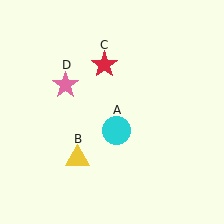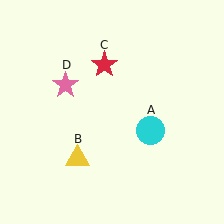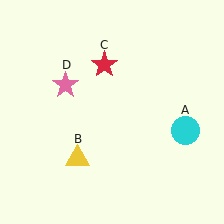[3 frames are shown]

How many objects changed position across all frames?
1 object changed position: cyan circle (object A).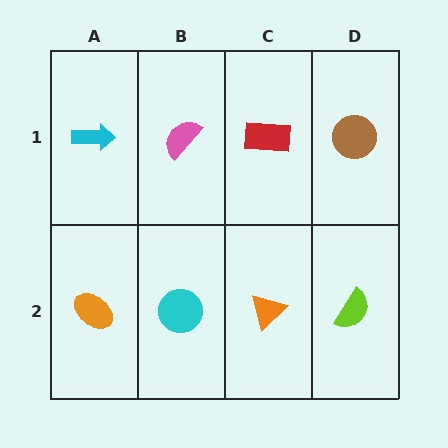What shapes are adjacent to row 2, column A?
A cyan arrow (row 1, column A), a cyan circle (row 2, column B).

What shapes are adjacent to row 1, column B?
A cyan circle (row 2, column B), a cyan arrow (row 1, column A), a red rectangle (row 1, column C).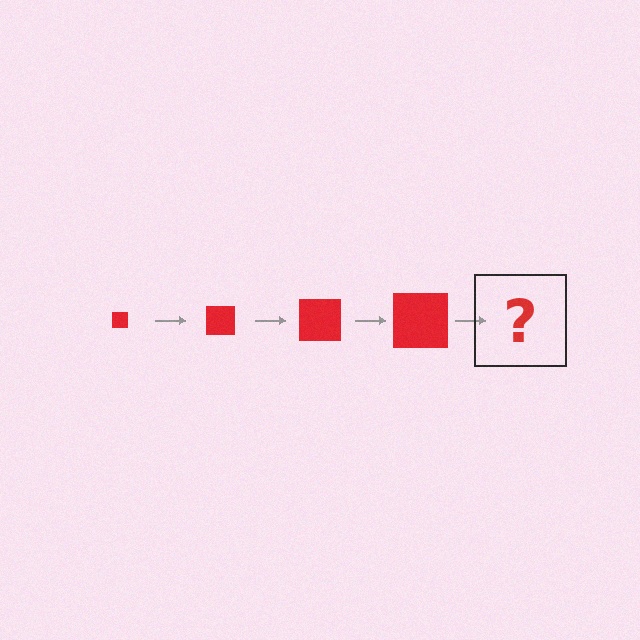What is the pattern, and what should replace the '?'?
The pattern is that the square gets progressively larger each step. The '?' should be a red square, larger than the previous one.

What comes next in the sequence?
The next element should be a red square, larger than the previous one.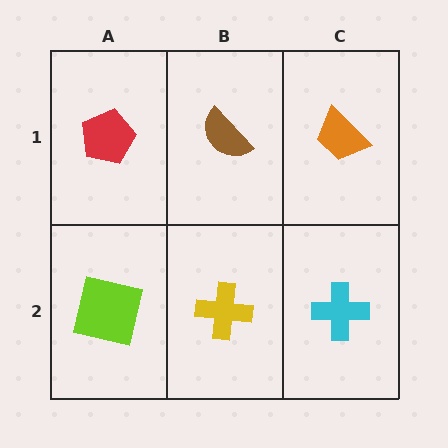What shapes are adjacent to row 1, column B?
A yellow cross (row 2, column B), a red pentagon (row 1, column A), an orange trapezoid (row 1, column C).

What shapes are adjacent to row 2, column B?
A brown semicircle (row 1, column B), a lime square (row 2, column A), a cyan cross (row 2, column C).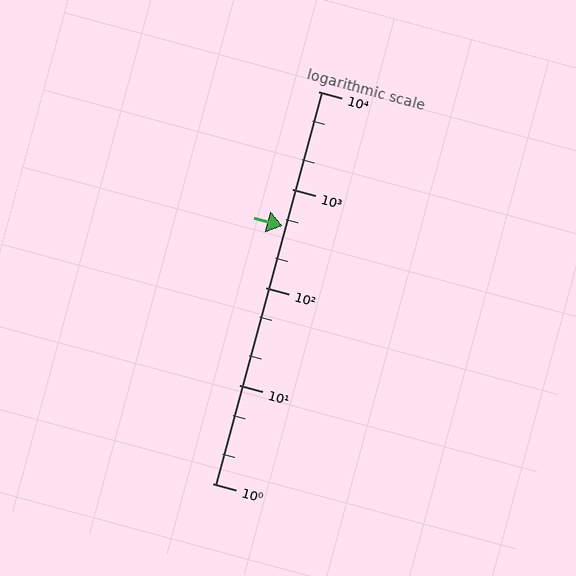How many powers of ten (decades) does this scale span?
The scale spans 4 decades, from 1 to 10000.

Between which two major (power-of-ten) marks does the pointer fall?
The pointer is between 100 and 1000.